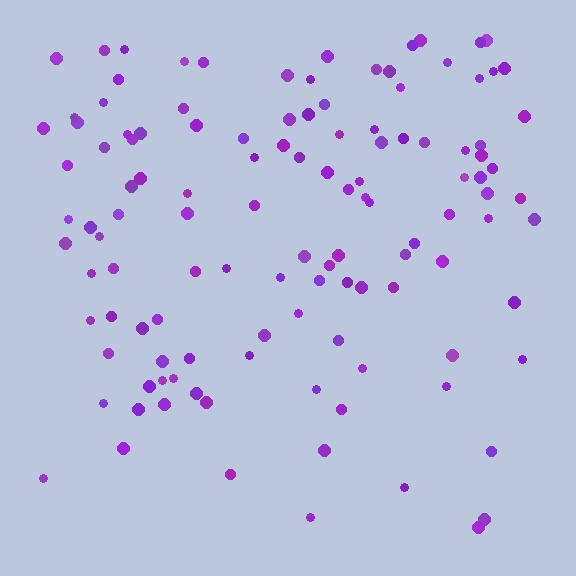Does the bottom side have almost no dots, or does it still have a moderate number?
Still a moderate number, just noticeably fewer than the top.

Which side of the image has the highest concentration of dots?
The top.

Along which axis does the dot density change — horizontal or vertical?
Vertical.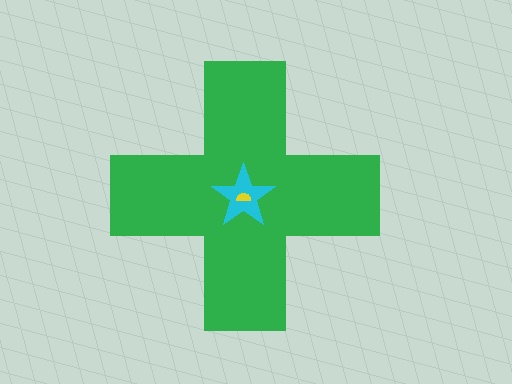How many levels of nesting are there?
3.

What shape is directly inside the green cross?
The cyan star.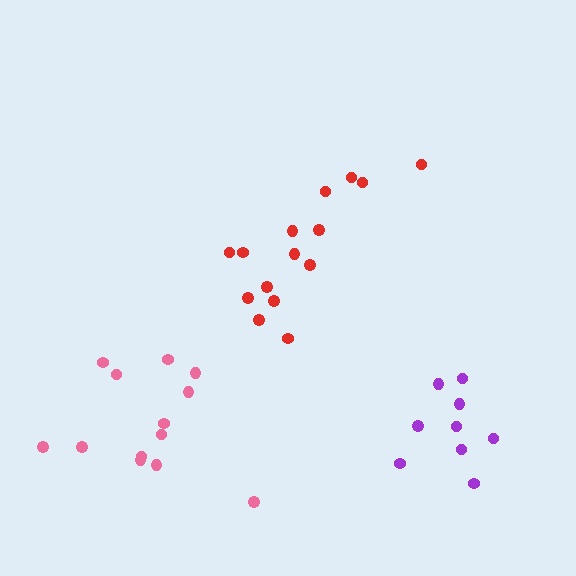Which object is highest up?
The red cluster is topmost.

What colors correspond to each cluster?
The clusters are colored: pink, purple, red.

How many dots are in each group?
Group 1: 13 dots, Group 2: 9 dots, Group 3: 15 dots (37 total).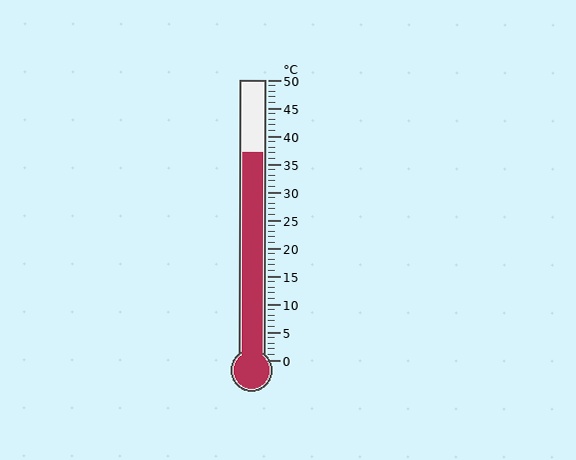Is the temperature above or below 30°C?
The temperature is above 30°C.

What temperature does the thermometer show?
The thermometer shows approximately 37°C.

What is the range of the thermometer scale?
The thermometer scale ranges from 0°C to 50°C.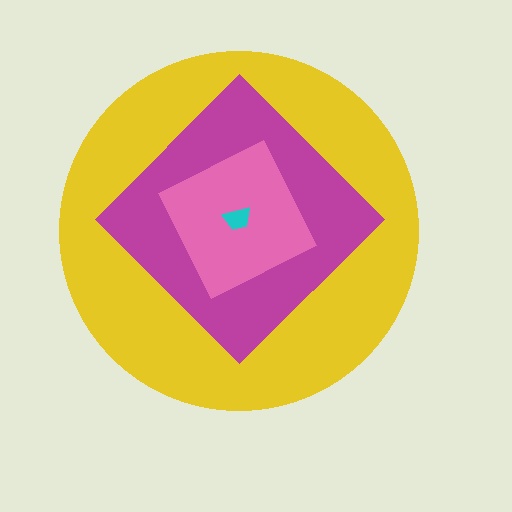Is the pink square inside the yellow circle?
Yes.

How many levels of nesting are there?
4.